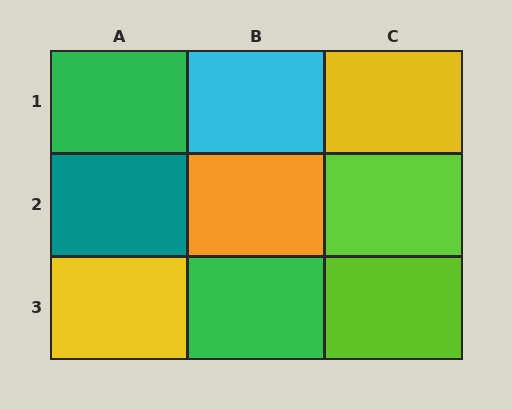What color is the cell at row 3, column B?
Green.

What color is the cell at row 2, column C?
Lime.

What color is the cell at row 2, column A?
Teal.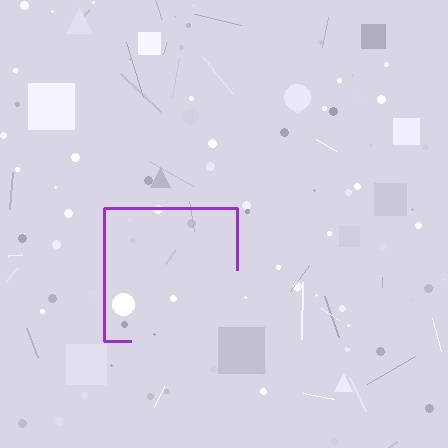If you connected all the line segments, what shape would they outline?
They would outline a square.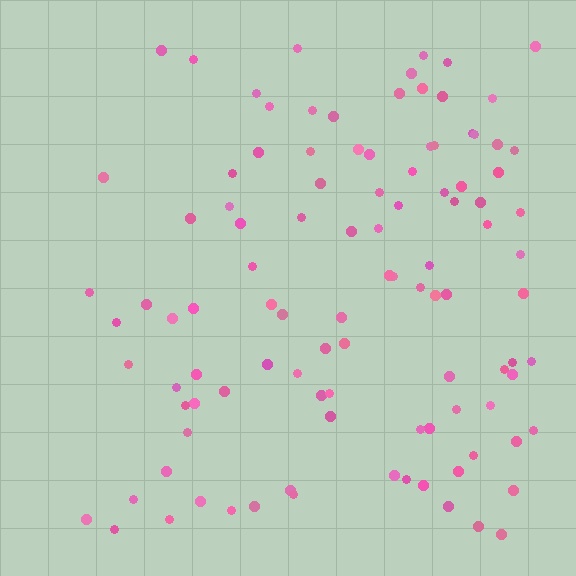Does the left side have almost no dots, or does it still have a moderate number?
Still a moderate number, just noticeably fewer than the right.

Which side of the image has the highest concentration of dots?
The right.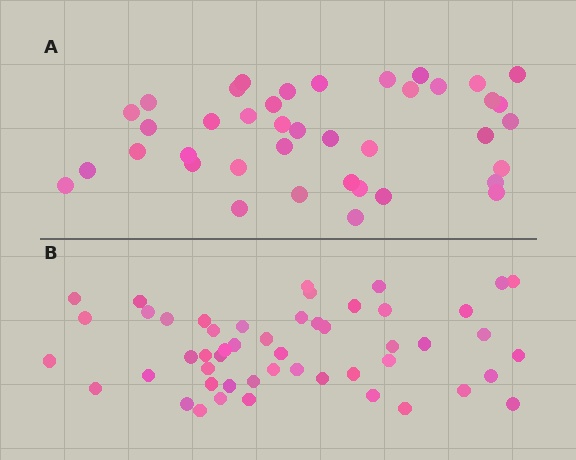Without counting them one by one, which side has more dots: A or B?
Region B (the bottom region) has more dots.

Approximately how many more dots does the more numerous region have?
Region B has roughly 12 or so more dots than region A.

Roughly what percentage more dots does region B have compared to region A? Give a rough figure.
About 30% more.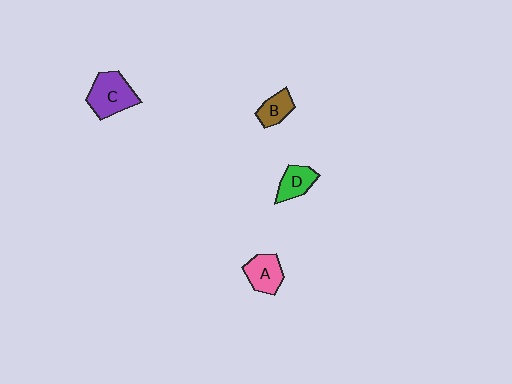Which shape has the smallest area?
Shape B (brown).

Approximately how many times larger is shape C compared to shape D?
Approximately 1.6 times.